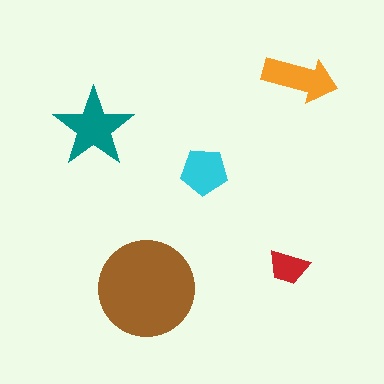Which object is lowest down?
The brown circle is bottommost.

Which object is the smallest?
The red trapezoid.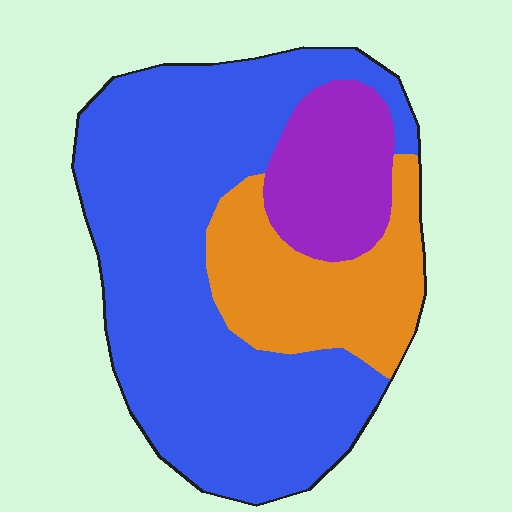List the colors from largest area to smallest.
From largest to smallest: blue, orange, purple.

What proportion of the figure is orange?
Orange takes up about one fifth (1/5) of the figure.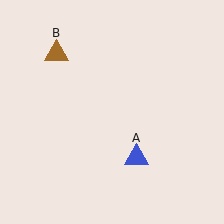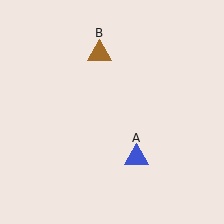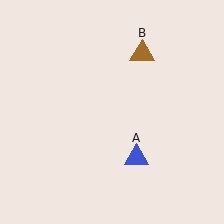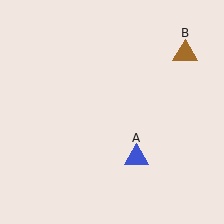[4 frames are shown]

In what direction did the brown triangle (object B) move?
The brown triangle (object B) moved right.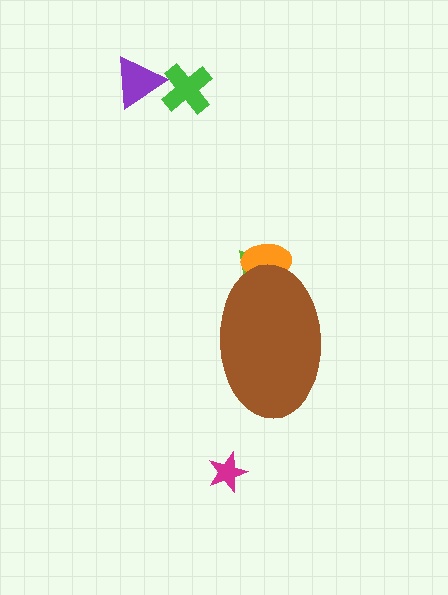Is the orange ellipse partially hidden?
Yes, the orange ellipse is partially hidden behind the brown ellipse.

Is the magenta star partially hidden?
No, the magenta star is fully visible.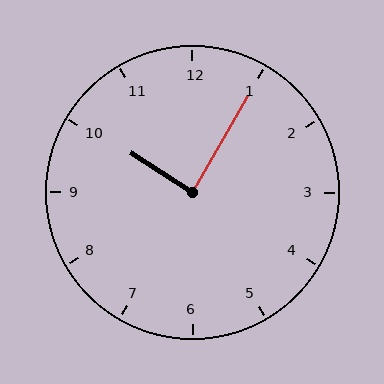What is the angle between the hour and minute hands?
Approximately 88 degrees.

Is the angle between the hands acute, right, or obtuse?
It is right.